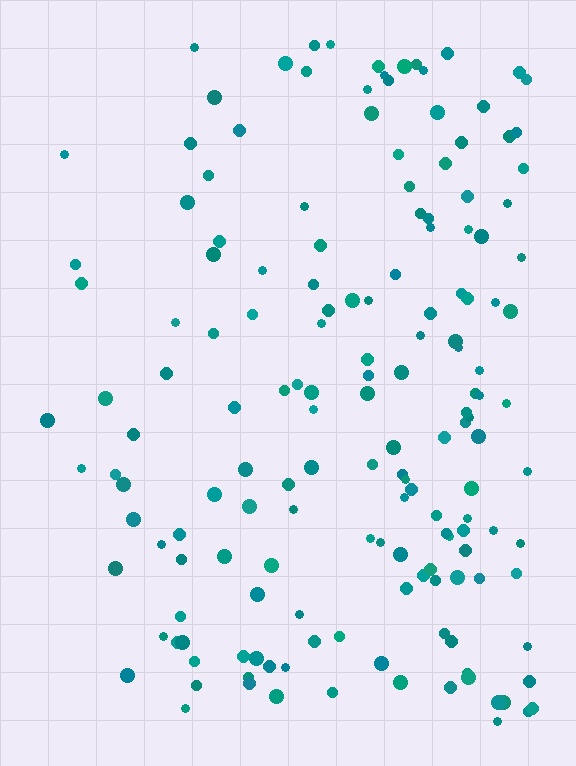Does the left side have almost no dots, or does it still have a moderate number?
Still a moderate number, just noticeably fewer than the right.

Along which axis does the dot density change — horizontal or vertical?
Horizontal.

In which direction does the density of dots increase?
From left to right, with the right side densest.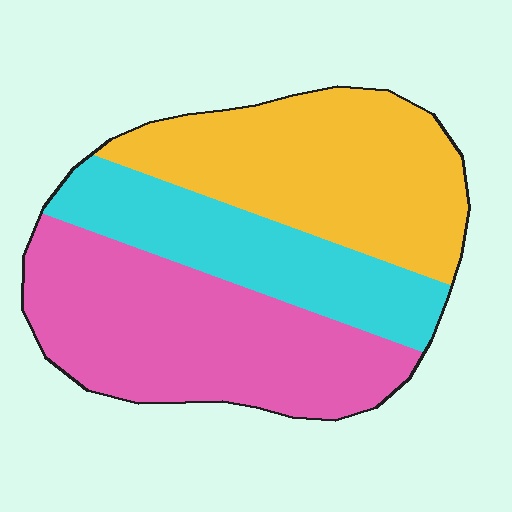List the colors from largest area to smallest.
From largest to smallest: pink, yellow, cyan.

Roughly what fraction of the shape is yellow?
Yellow takes up between a quarter and a half of the shape.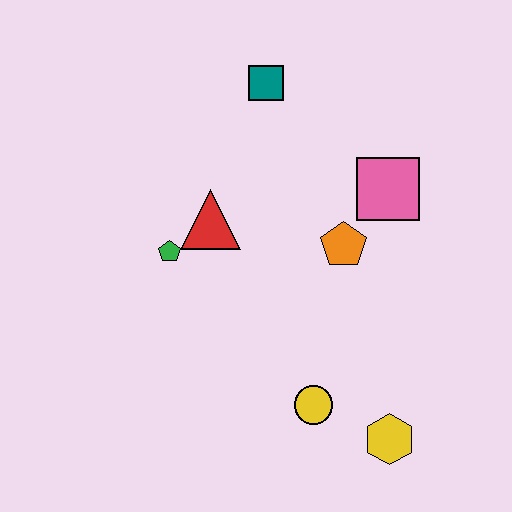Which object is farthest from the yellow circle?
The teal square is farthest from the yellow circle.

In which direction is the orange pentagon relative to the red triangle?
The orange pentagon is to the right of the red triangle.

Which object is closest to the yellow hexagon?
The yellow circle is closest to the yellow hexagon.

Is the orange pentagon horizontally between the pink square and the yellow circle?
Yes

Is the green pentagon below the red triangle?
Yes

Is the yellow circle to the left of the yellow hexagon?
Yes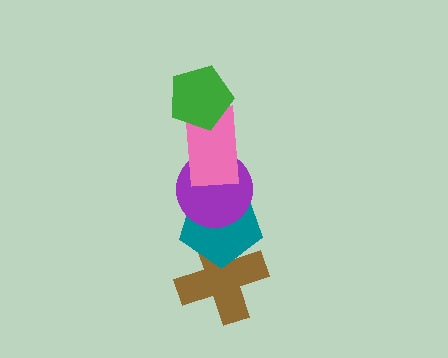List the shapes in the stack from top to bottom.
From top to bottom: the green pentagon, the pink rectangle, the purple circle, the teal pentagon, the brown cross.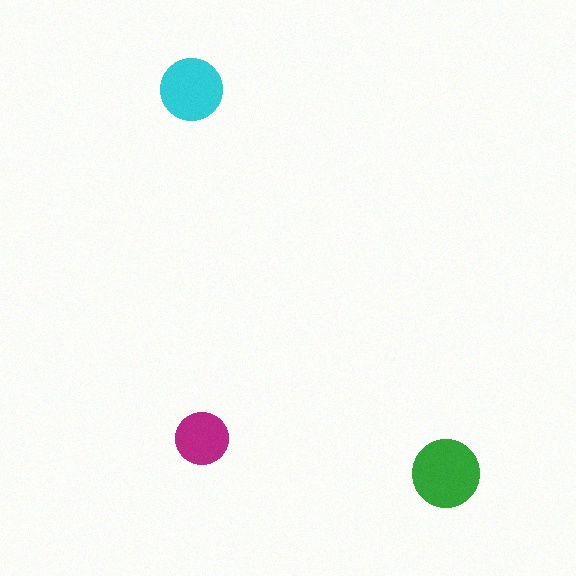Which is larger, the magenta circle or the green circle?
The green one.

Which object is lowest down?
The green circle is bottommost.